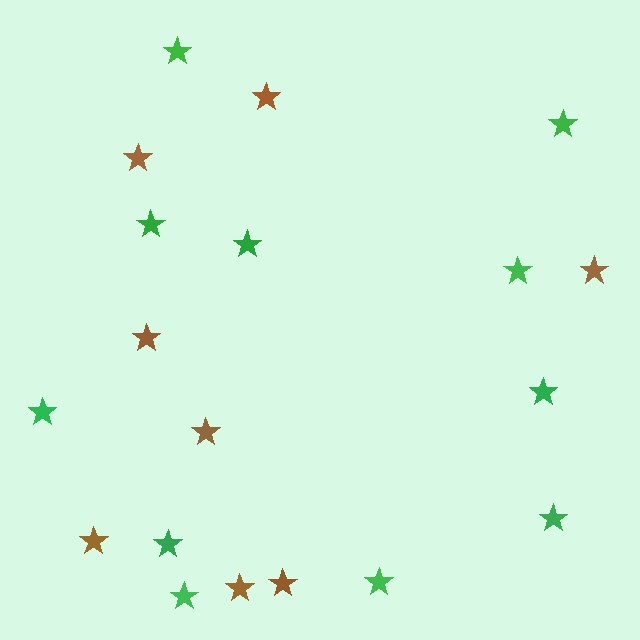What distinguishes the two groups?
There are 2 groups: one group of brown stars (8) and one group of green stars (11).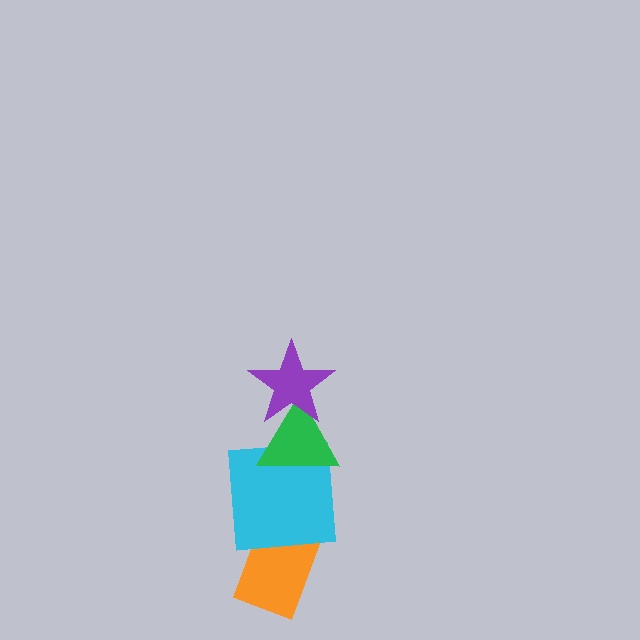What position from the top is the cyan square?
The cyan square is 3rd from the top.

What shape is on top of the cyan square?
The green triangle is on top of the cyan square.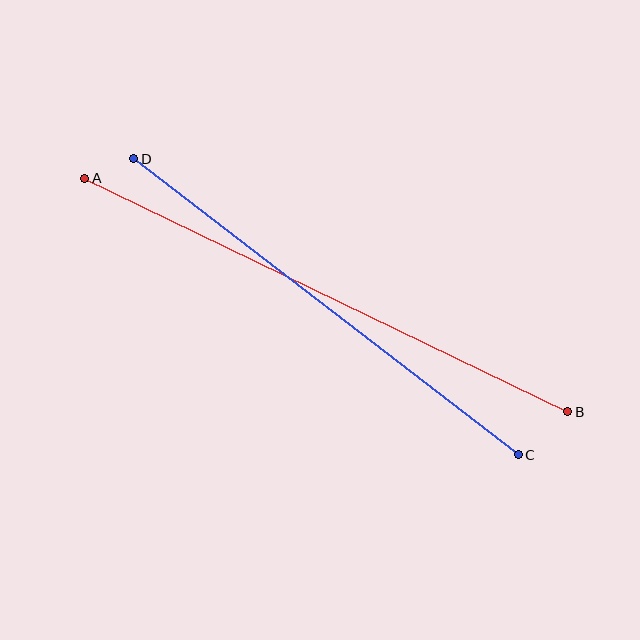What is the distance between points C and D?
The distance is approximately 485 pixels.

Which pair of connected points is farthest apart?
Points A and B are farthest apart.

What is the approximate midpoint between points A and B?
The midpoint is at approximately (326, 295) pixels.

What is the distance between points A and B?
The distance is approximately 536 pixels.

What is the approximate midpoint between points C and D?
The midpoint is at approximately (326, 307) pixels.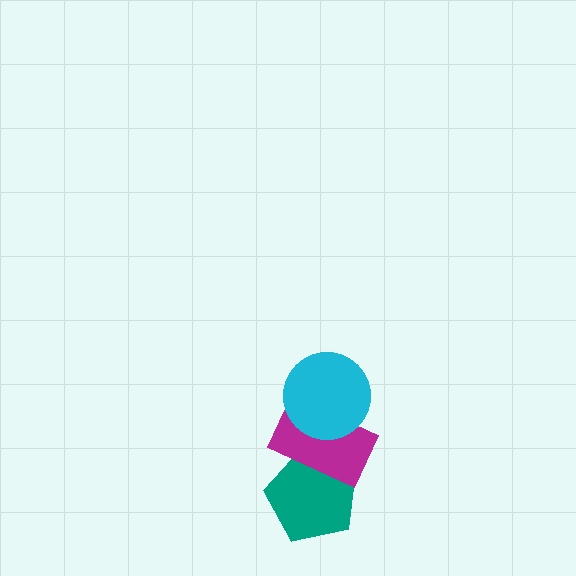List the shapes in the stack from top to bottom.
From top to bottom: the cyan circle, the magenta rectangle, the teal pentagon.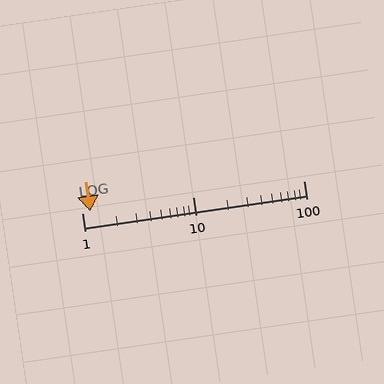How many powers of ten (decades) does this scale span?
The scale spans 2 decades, from 1 to 100.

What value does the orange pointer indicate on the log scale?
The pointer indicates approximately 1.2.